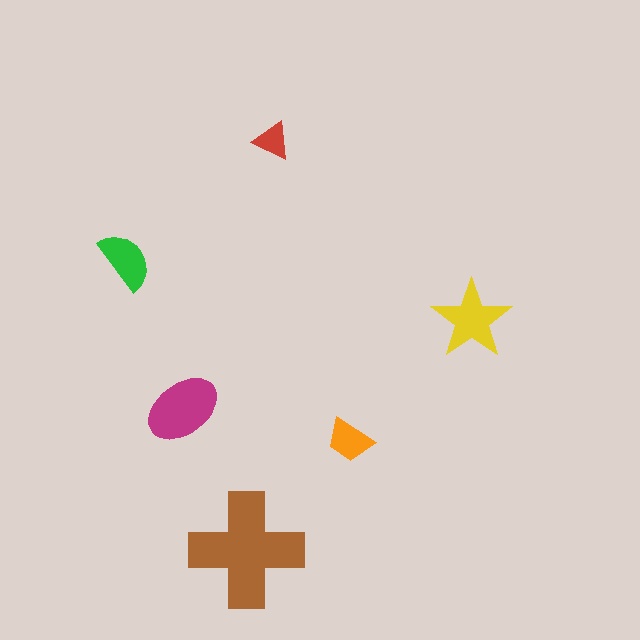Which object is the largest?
The brown cross.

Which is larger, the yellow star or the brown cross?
The brown cross.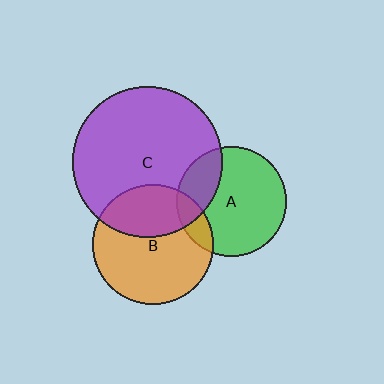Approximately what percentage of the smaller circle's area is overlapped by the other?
Approximately 15%.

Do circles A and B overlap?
Yes.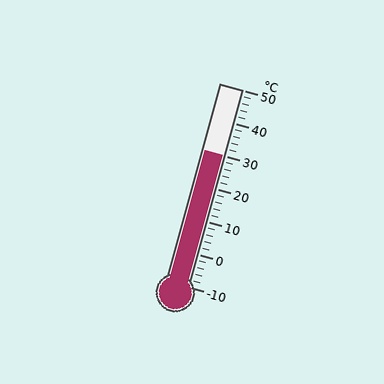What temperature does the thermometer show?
The thermometer shows approximately 30°C.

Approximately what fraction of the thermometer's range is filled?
The thermometer is filled to approximately 65% of its range.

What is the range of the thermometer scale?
The thermometer scale ranges from -10°C to 50°C.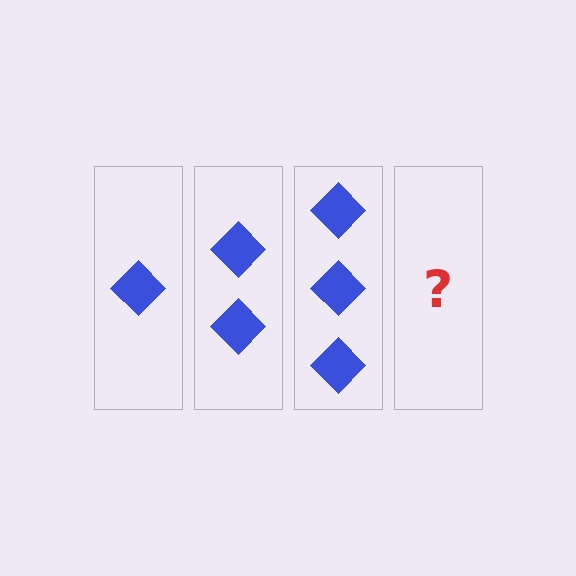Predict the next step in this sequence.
The next step is 4 diamonds.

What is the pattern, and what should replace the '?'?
The pattern is that each step adds one more diamond. The '?' should be 4 diamonds.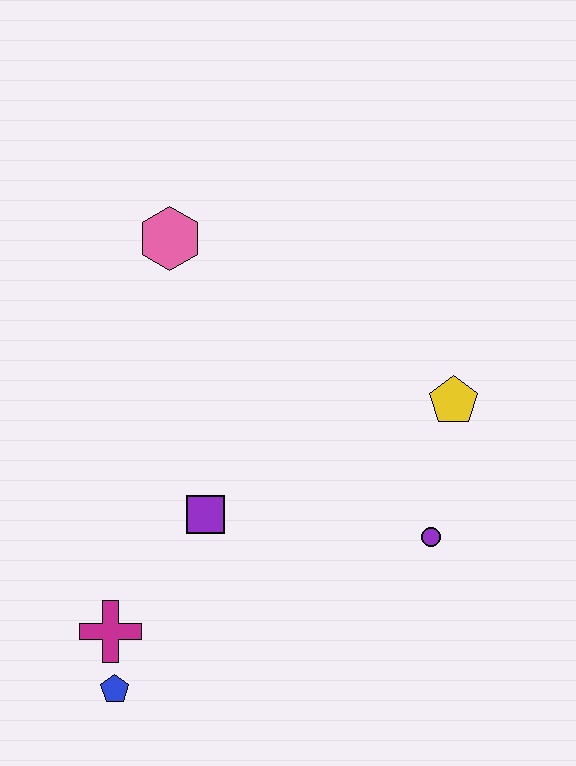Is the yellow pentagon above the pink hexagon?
No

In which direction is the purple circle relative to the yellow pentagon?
The purple circle is below the yellow pentagon.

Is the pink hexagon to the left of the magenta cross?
No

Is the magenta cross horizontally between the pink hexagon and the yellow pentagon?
No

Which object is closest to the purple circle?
The yellow pentagon is closest to the purple circle.